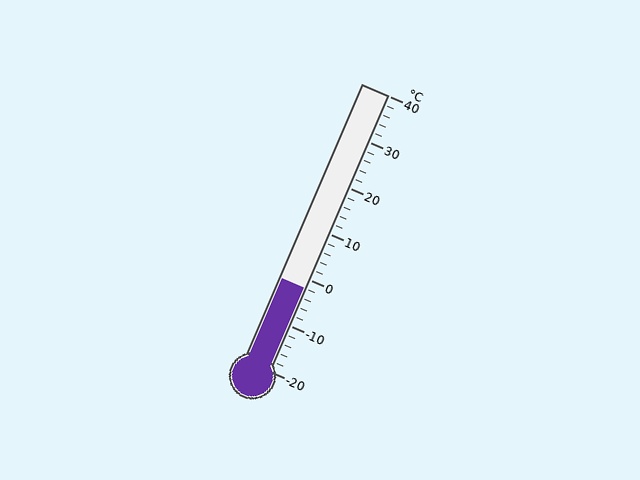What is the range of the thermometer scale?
The thermometer scale ranges from -20°C to 40°C.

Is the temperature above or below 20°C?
The temperature is below 20°C.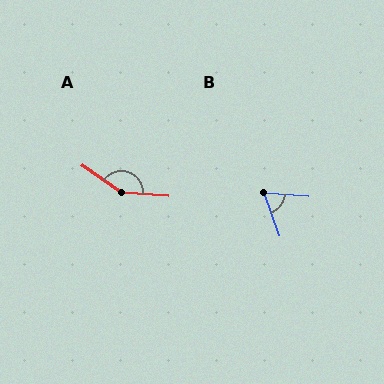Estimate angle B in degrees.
Approximately 66 degrees.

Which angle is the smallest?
B, at approximately 66 degrees.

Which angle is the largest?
A, at approximately 149 degrees.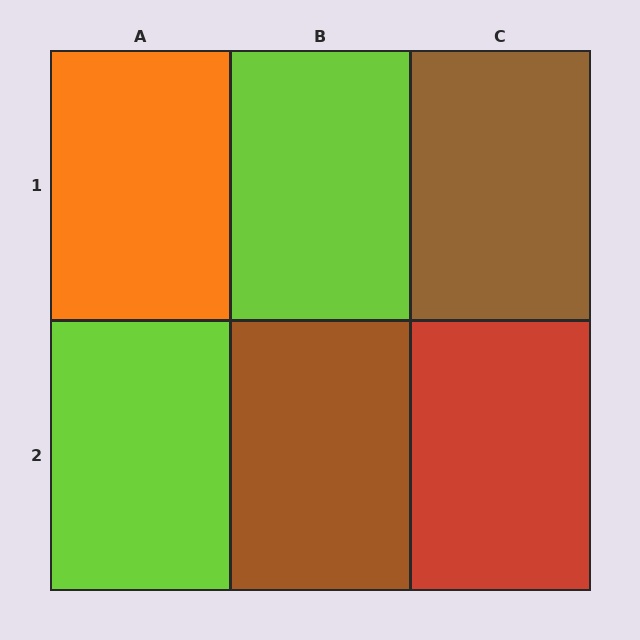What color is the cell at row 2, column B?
Brown.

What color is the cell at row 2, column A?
Lime.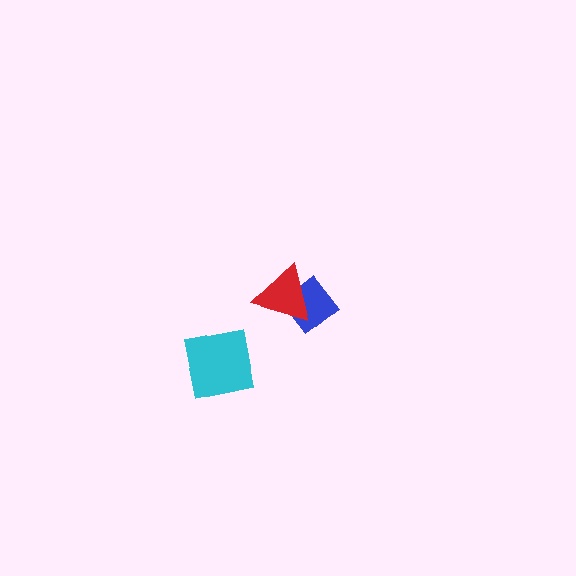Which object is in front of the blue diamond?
The red triangle is in front of the blue diamond.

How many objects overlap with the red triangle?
1 object overlaps with the red triangle.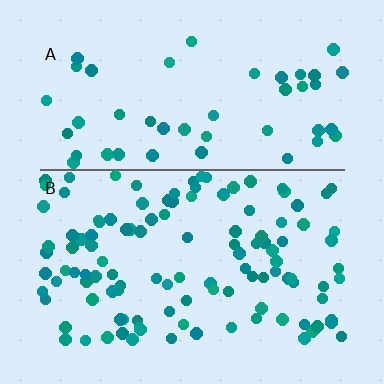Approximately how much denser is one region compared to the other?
Approximately 2.4× — region B over region A.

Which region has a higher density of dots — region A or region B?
B (the bottom).